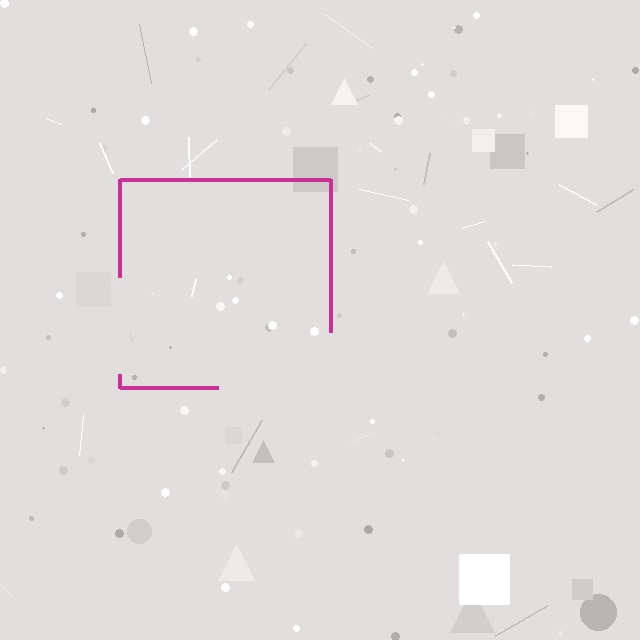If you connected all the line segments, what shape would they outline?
They would outline a square.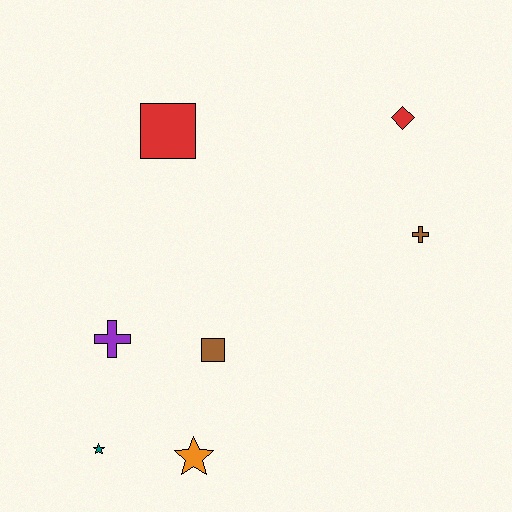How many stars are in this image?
There are 2 stars.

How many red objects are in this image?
There are 2 red objects.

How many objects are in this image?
There are 7 objects.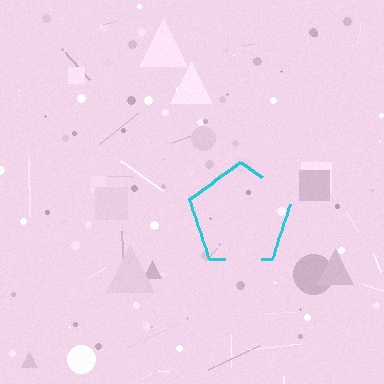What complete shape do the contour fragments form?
The contour fragments form a pentagon.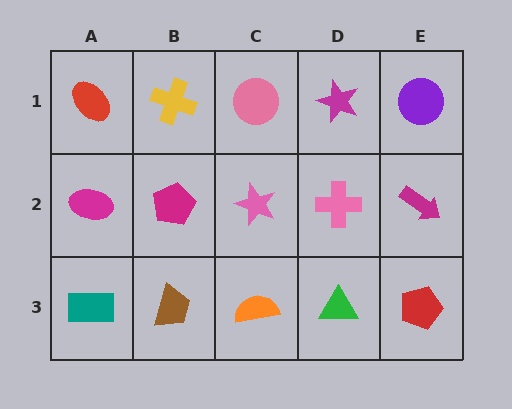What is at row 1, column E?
A purple circle.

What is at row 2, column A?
A magenta ellipse.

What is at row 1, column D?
A magenta star.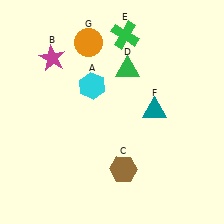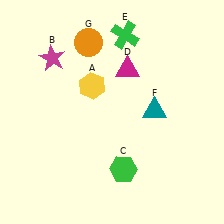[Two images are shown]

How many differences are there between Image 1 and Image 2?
There are 3 differences between the two images.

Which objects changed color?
A changed from cyan to yellow. C changed from brown to green. D changed from green to magenta.